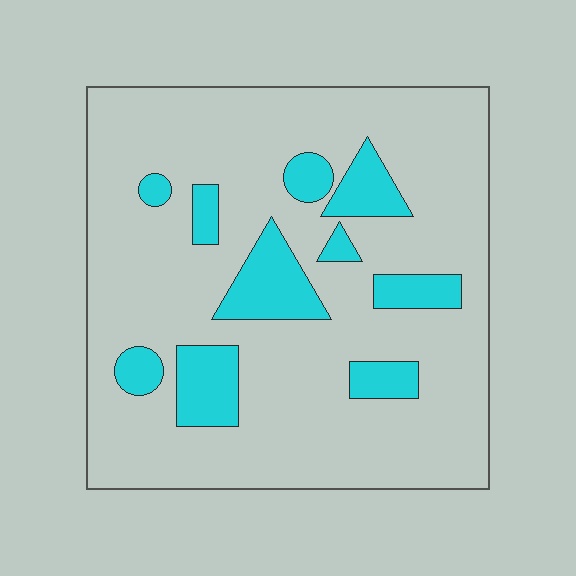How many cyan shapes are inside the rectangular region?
10.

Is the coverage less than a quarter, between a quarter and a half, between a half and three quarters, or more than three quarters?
Less than a quarter.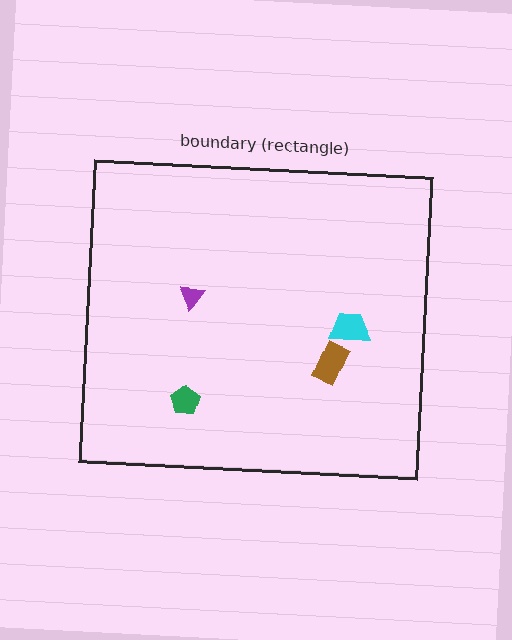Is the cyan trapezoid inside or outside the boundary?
Inside.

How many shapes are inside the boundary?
4 inside, 0 outside.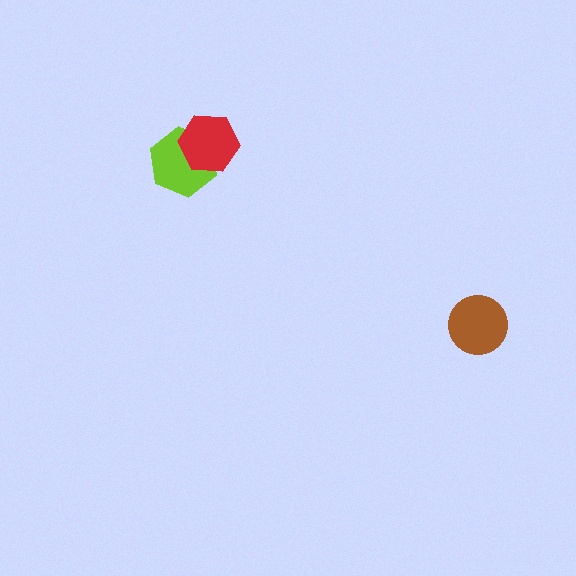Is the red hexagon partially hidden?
No, no other shape covers it.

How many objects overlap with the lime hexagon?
1 object overlaps with the lime hexagon.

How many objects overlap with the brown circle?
0 objects overlap with the brown circle.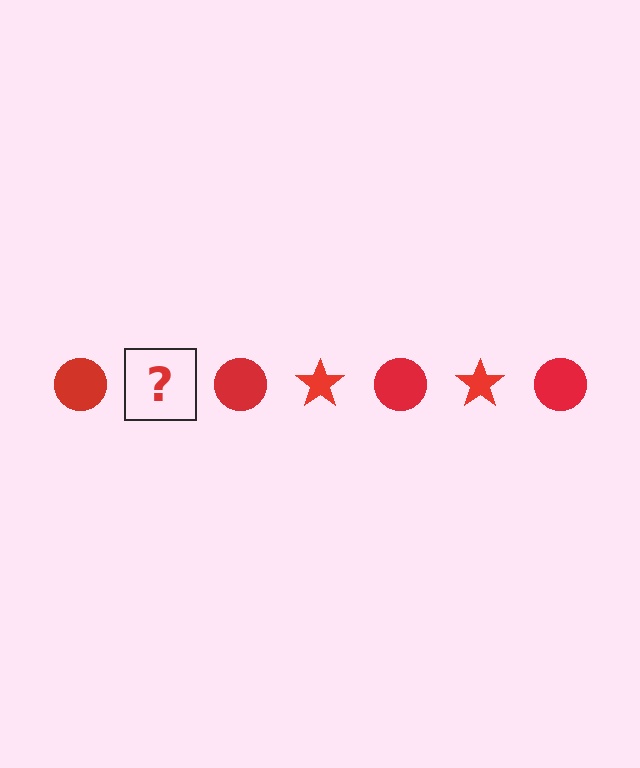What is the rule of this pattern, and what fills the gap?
The rule is that the pattern cycles through circle, star shapes in red. The gap should be filled with a red star.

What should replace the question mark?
The question mark should be replaced with a red star.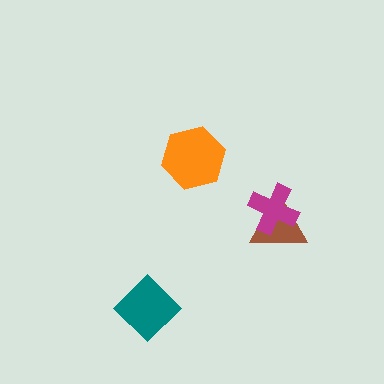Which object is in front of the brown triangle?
The magenta cross is in front of the brown triangle.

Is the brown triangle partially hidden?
Yes, it is partially covered by another shape.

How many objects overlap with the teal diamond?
0 objects overlap with the teal diamond.